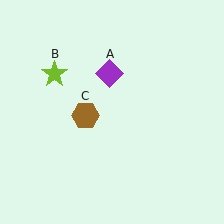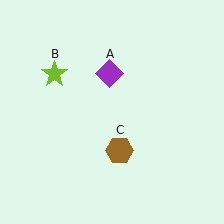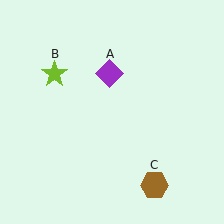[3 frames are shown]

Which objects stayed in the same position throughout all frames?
Purple diamond (object A) and lime star (object B) remained stationary.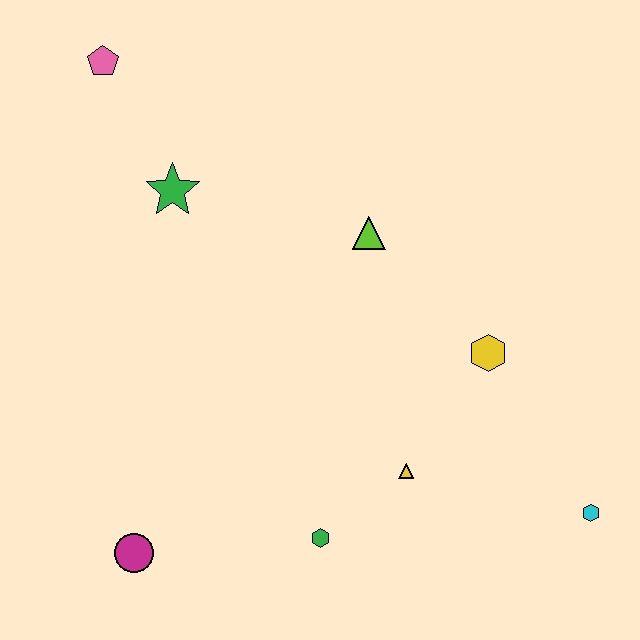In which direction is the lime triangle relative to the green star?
The lime triangle is to the right of the green star.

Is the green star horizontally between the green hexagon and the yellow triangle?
No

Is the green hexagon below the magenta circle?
No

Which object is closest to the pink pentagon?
The green star is closest to the pink pentagon.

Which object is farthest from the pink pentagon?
The cyan hexagon is farthest from the pink pentagon.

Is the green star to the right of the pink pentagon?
Yes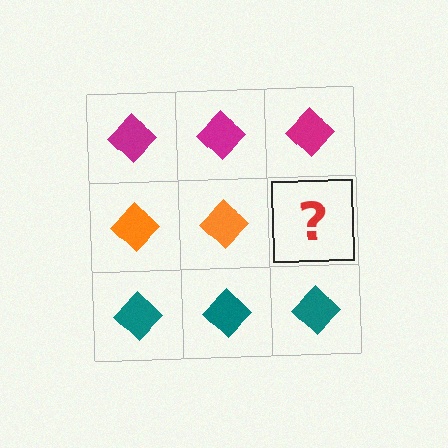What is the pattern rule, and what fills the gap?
The rule is that each row has a consistent color. The gap should be filled with an orange diamond.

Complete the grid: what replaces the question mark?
The question mark should be replaced with an orange diamond.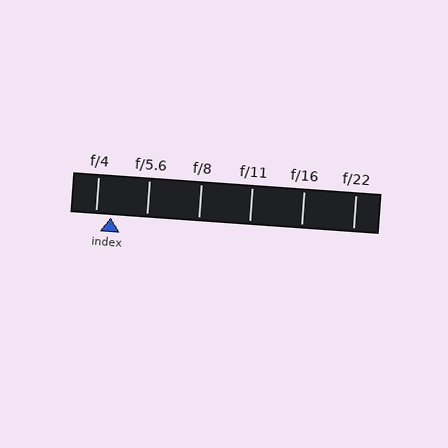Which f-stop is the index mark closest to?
The index mark is closest to f/4.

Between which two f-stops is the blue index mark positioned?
The index mark is between f/4 and f/5.6.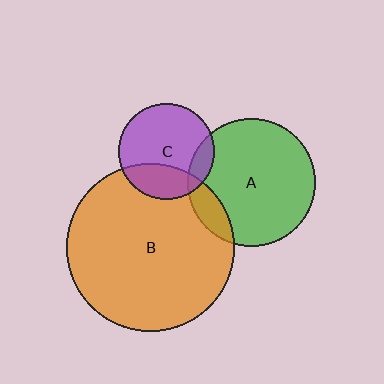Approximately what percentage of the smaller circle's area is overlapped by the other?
Approximately 30%.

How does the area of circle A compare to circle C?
Approximately 1.8 times.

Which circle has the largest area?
Circle B (orange).